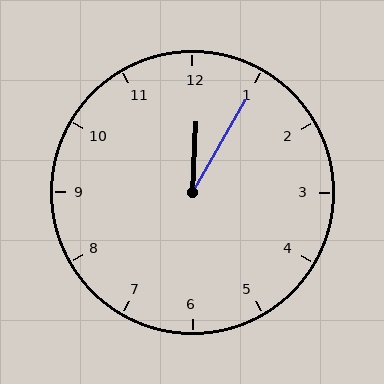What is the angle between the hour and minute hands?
Approximately 28 degrees.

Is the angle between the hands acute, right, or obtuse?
It is acute.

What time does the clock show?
12:05.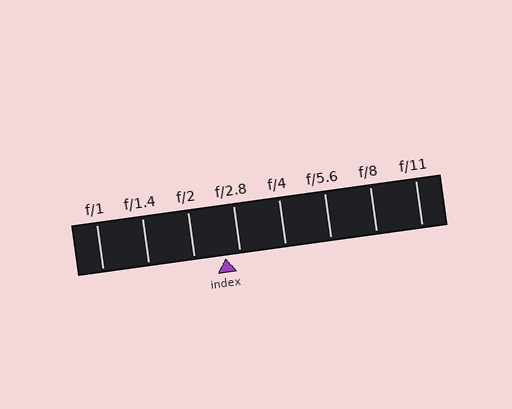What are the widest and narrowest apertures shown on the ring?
The widest aperture shown is f/1 and the narrowest is f/11.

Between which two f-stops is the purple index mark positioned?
The index mark is between f/2 and f/2.8.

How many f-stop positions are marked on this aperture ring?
There are 8 f-stop positions marked.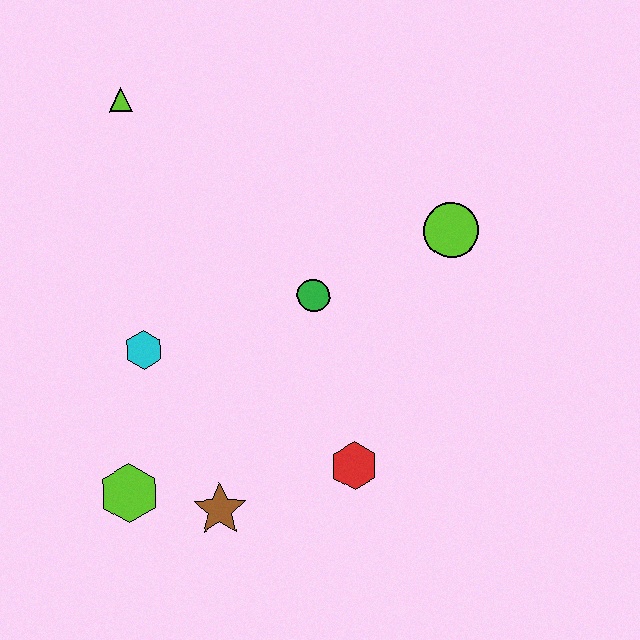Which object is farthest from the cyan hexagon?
The lime circle is farthest from the cyan hexagon.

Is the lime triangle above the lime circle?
Yes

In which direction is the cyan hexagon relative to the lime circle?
The cyan hexagon is to the left of the lime circle.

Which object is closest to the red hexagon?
The brown star is closest to the red hexagon.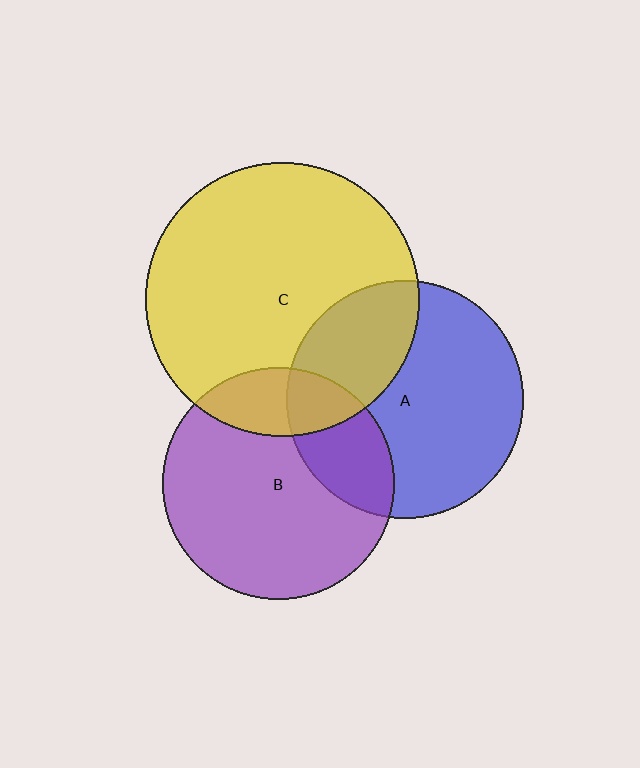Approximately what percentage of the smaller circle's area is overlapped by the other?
Approximately 30%.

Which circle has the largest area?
Circle C (yellow).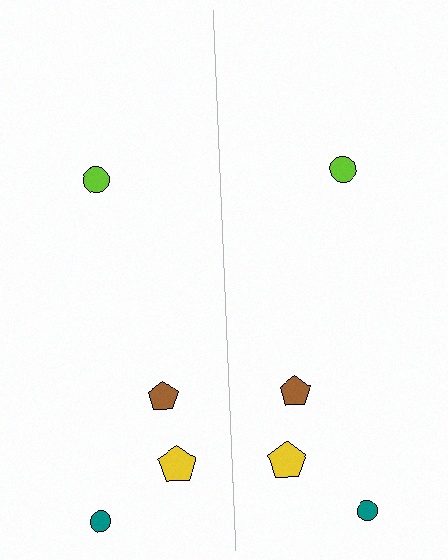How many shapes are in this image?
There are 8 shapes in this image.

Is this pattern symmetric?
Yes, this pattern has bilateral (reflection) symmetry.